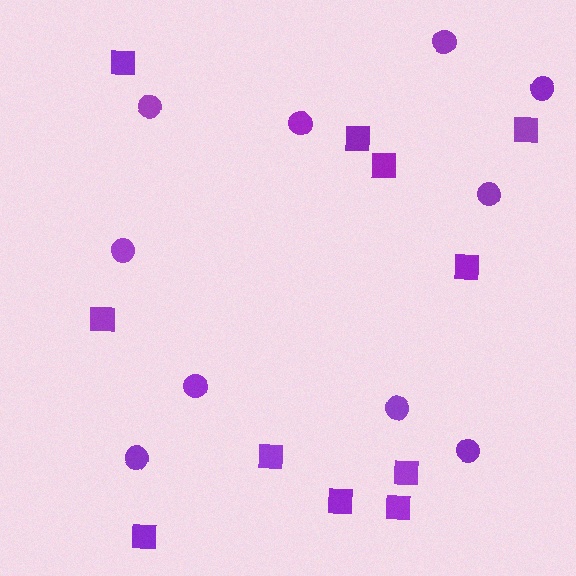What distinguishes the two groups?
There are 2 groups: one group of squares (11) and one group of circles (10).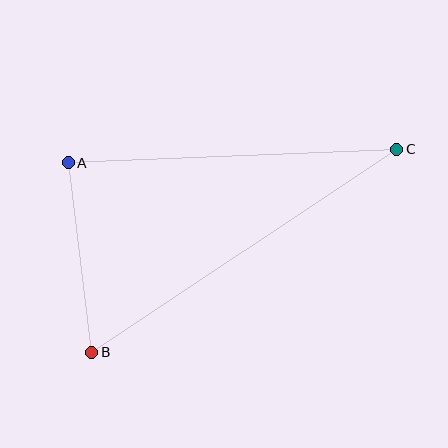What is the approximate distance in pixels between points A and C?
The distance between A and C is approximately 329 pixels.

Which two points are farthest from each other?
Points B and C are farthest from each other.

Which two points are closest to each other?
Points A and B are closest to each other.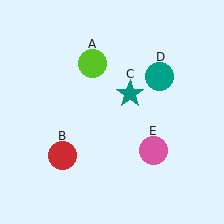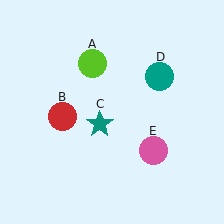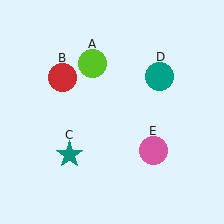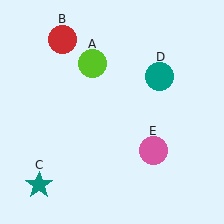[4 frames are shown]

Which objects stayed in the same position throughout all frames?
Lime circle (object A) and teal circle (object D) and pink circle (object E) remained stationary.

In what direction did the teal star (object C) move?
The teal star (object C) moved down and to the left.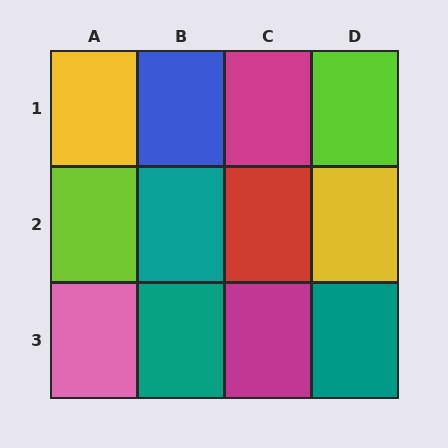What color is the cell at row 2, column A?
Lime.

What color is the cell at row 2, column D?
Yellow.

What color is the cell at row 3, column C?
Magenta.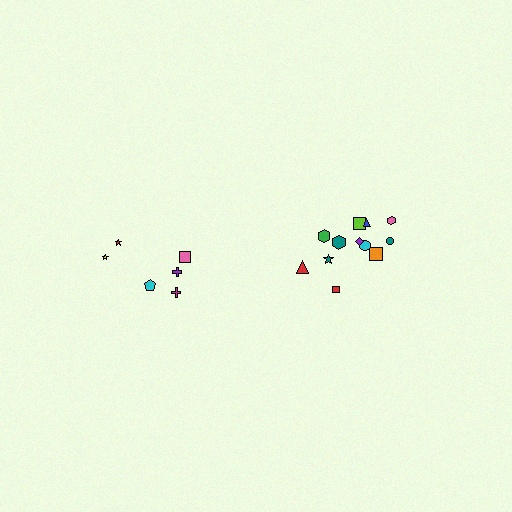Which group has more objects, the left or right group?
The right group.